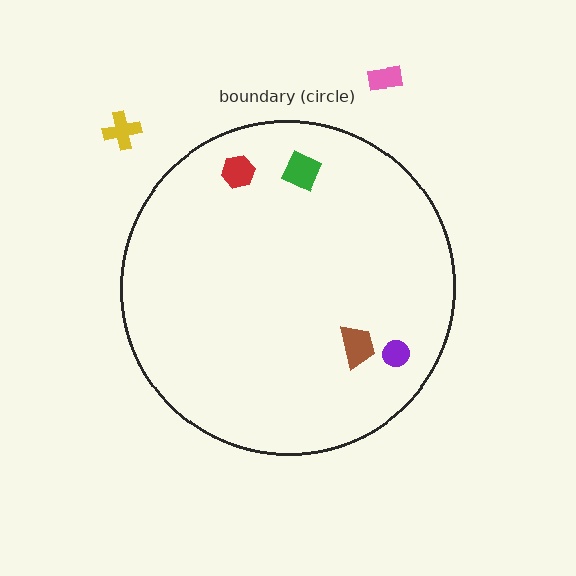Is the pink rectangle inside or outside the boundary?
Outside.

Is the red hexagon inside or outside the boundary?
Inside.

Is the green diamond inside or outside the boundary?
Inside.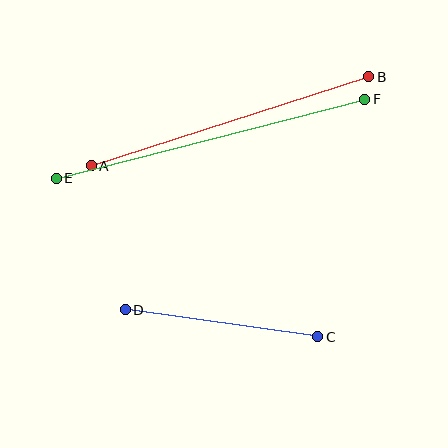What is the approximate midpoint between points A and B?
The midpoint is at approximately (230, 121) pixels.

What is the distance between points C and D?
The distance is approximately 195 pixels.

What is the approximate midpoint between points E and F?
The midpoint is at approximately (210, 139) pixels.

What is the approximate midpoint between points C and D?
The midpoint is at approximately (221, 323) pixels.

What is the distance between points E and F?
The distance is approximately 318 pixels.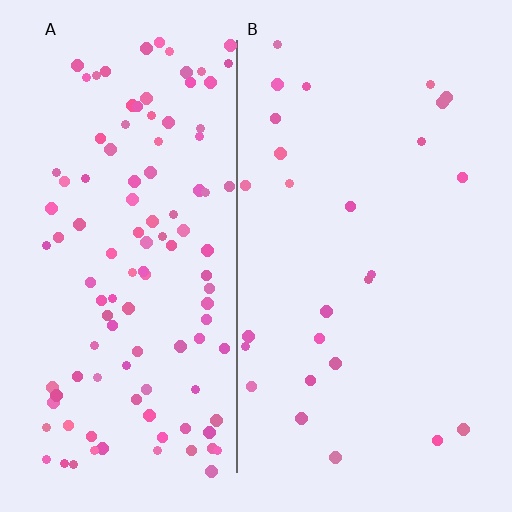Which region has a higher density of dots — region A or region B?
A (the left).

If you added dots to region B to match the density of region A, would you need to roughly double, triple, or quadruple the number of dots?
Approximately quadruple.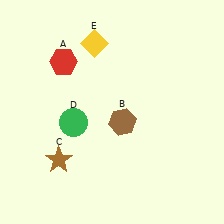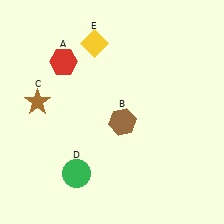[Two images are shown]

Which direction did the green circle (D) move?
The green circle (D) moved down.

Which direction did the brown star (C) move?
The brown star (C) moved up.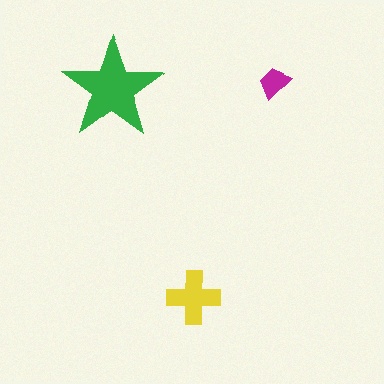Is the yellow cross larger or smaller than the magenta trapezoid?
Larger.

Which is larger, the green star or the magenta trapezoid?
The green star.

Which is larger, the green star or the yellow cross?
The green star.